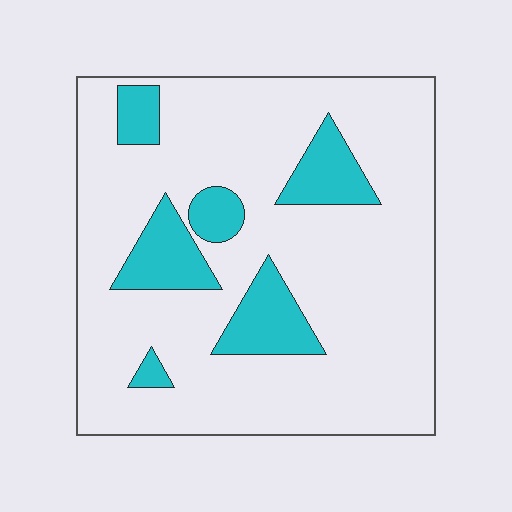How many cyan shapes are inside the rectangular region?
6.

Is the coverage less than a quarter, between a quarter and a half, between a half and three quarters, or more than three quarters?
Less than a quarter.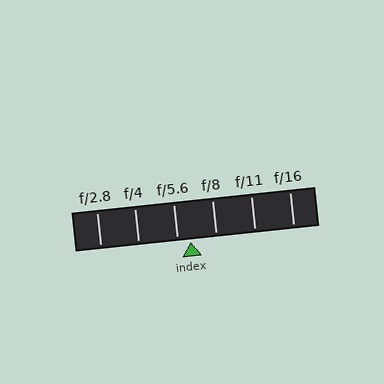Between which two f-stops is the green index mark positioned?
The index mark is between f/5.6 and f/8.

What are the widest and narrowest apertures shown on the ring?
The widest aperture shown is f/2.8 and the narrowest is f/16.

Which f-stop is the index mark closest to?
The index mark is closest to f/5.6.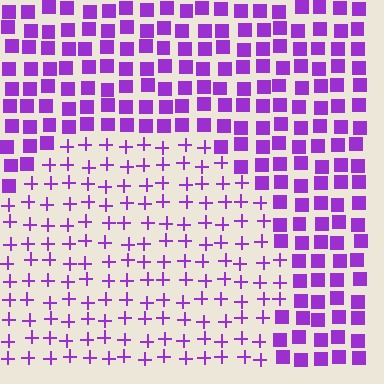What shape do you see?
I see a circle.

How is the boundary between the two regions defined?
The boundary is defined by a change in element shape: plus signs inside vs. squares outside. All elements share the same color and spacing.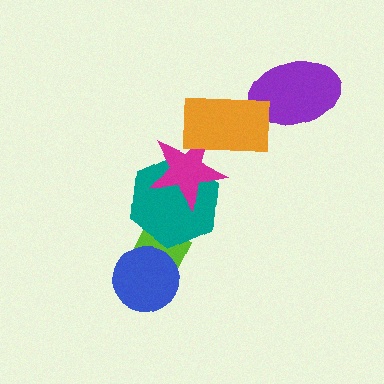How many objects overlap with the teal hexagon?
2 objects overlap with the teal hexagon.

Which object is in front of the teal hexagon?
The magenta star is in front of the teal hexagon.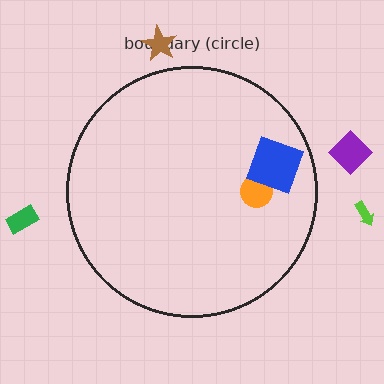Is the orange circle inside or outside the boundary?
Inside.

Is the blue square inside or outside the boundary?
Inside.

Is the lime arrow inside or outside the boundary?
Outside.